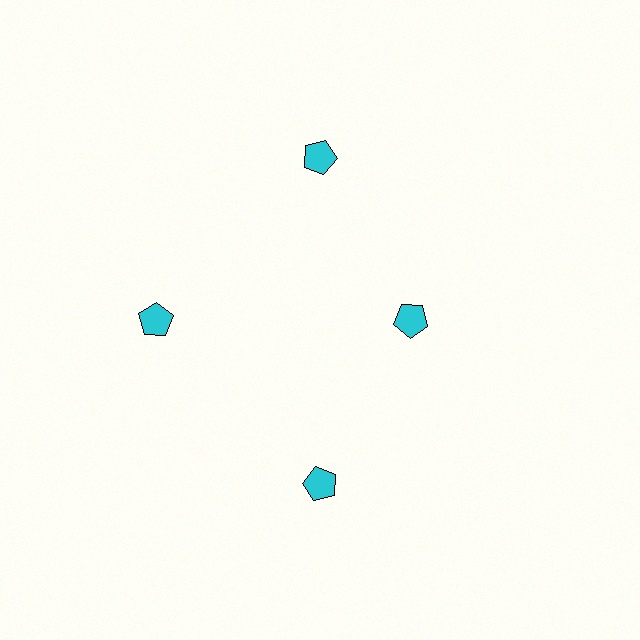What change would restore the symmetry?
The symmetry would be restored by moving it outward, back onto the ring so that all 4 pentagons sit at equal angles and equal distance from the center.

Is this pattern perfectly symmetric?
No. The 4 cyan pentagons are arranged in a ring, but one element near the 3 o'clock position is pulled inward toward the center, breaking the 4-fold rotational symmetry.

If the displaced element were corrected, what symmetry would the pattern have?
It would have 4-fold rotational symmetry — the pattern would map onto itself every 90 degrees.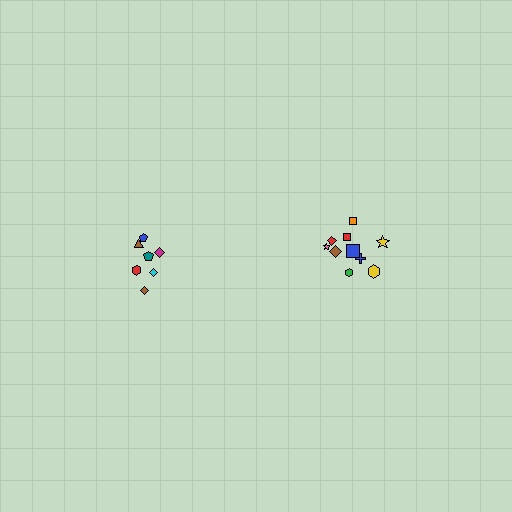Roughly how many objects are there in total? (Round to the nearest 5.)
Roughly 15 objects in total.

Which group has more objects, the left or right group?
The right group.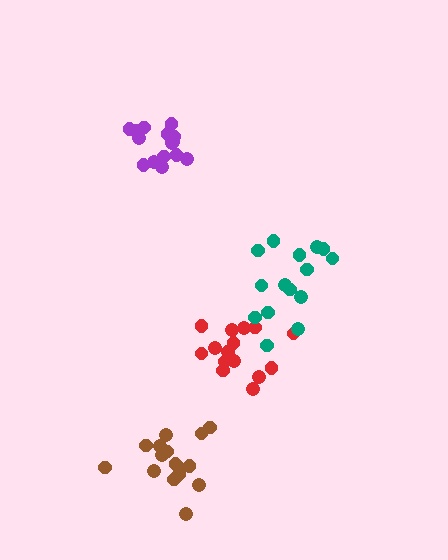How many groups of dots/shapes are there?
There are 4 groups.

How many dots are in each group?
Group 1: 15 dots, Group 2: 15 dots, Group 3: 16 dots, Group 4: 15 dots (61 total).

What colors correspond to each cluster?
The clusters are colored: red, teal, brown, purple.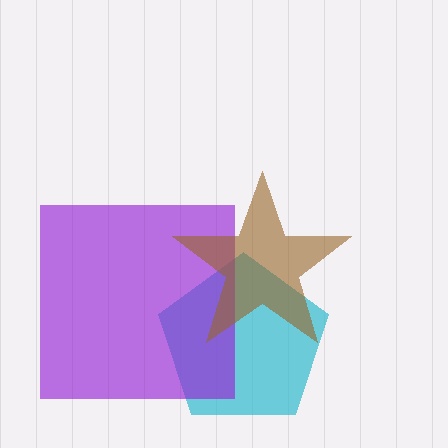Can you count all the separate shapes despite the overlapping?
Yes, there are 3 separate shapes.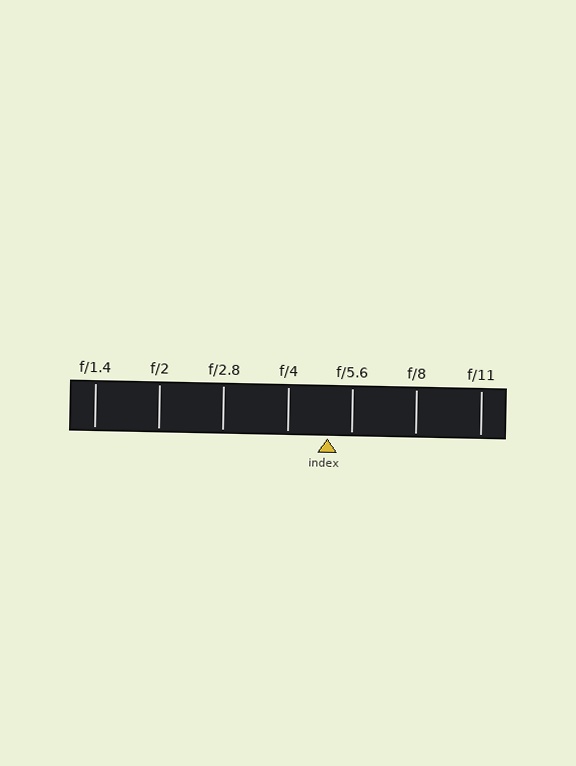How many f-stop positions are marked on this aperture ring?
There are 7 f-stop positions marked.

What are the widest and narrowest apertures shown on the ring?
The widest aperture shown is f/1.4 and the narrowest is f/11.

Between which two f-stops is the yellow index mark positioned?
The index mark is between f/4 and f/5.6.